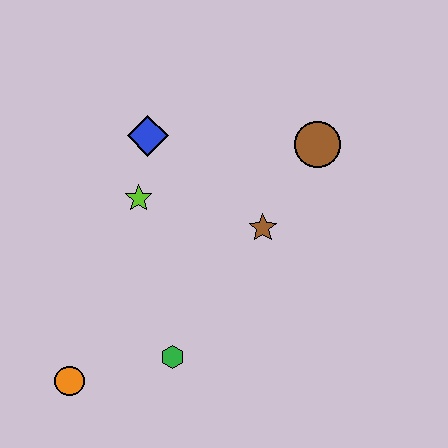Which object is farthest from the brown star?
The orange circle is farthest from the brown star.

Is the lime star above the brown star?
Yes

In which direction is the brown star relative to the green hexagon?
The brown star is above the green hexagon.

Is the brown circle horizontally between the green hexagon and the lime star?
No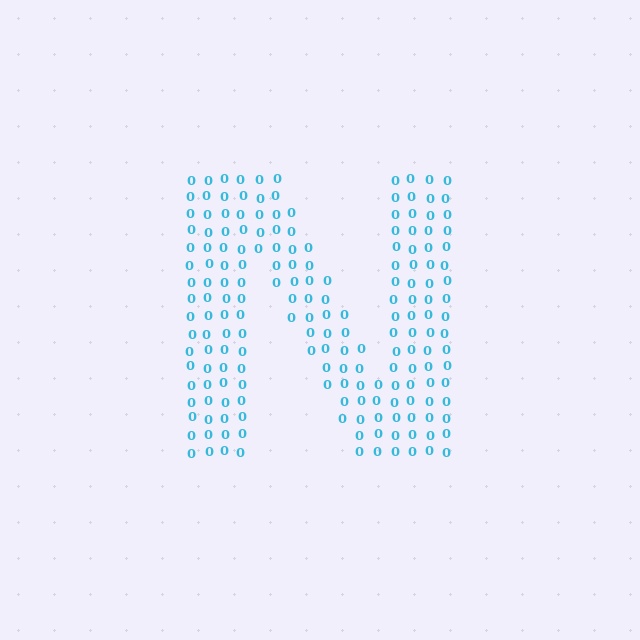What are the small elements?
The small elements are digit 0's.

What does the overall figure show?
The overall figure shows the letter N.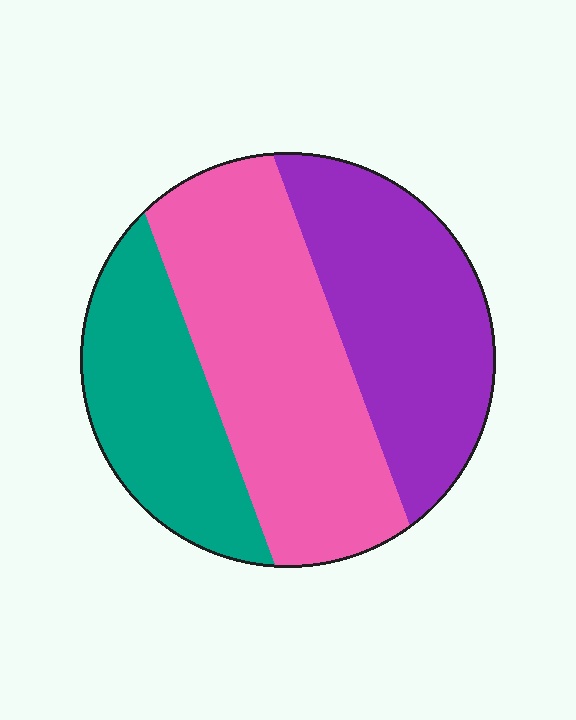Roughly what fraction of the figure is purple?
Purple covers 33% of the figure.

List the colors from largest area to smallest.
From largest to smallest: pink, purple, teal.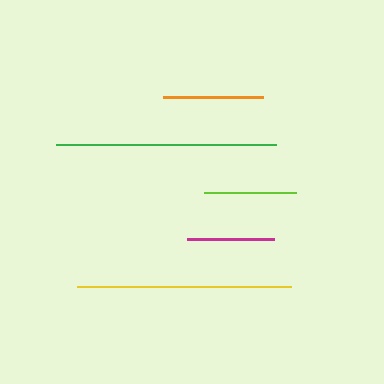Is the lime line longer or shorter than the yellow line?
The yellow line is longer than the lime line.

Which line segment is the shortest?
The magenta line is the shortest at approximately 88 pixels.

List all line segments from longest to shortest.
From longest to shortest: green, yellow, orange, lime, magenta.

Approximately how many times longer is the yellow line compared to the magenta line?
The yellow line is approximately 2.4 times the length of the magenta line.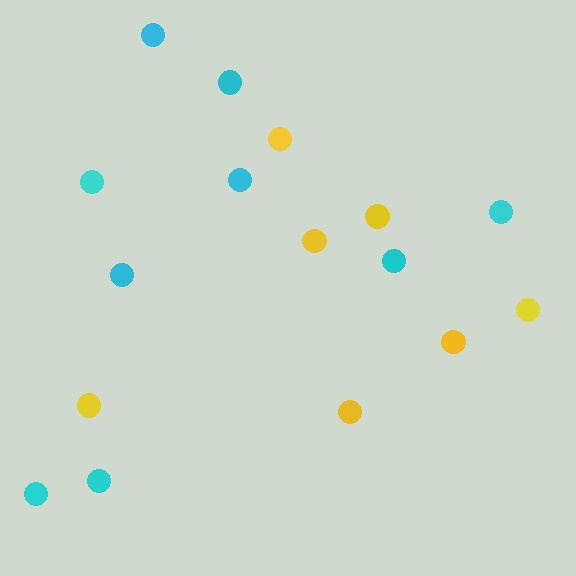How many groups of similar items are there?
There are 2 groups: one group of yellow circles (7) and one group of cyan circles (9).